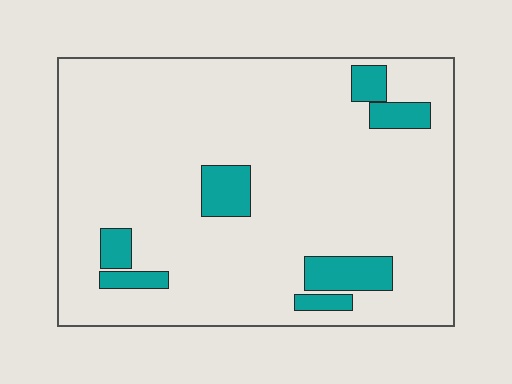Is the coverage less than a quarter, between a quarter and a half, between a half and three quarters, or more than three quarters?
Less than a quarter.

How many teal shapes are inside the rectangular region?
7.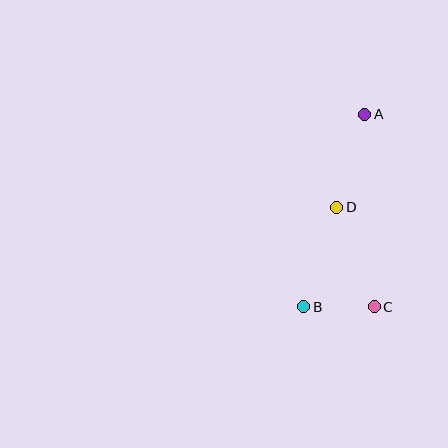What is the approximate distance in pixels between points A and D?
The distance between A and D is approximately 97 pixels.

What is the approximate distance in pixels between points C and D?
The distance between C and D is approximately 106 pixels.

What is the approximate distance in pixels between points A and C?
The distance between A and C is approximately 193 pixels.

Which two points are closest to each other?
Points B and C are closest to each other.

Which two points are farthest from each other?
Points A and B are farthest from each other.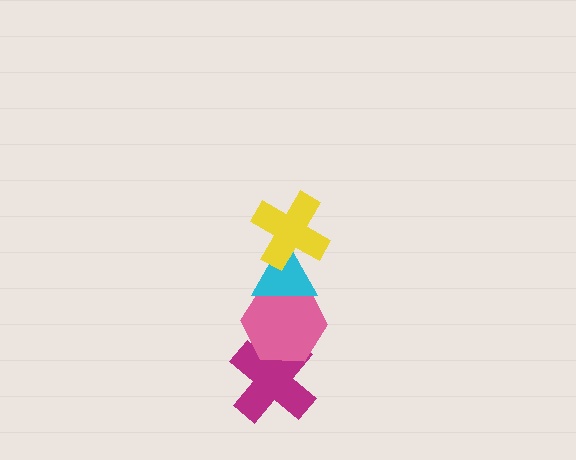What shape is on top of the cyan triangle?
The yellow cross is on top of the cyan triangle.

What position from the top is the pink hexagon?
The pink hexagon is 3rd from the top.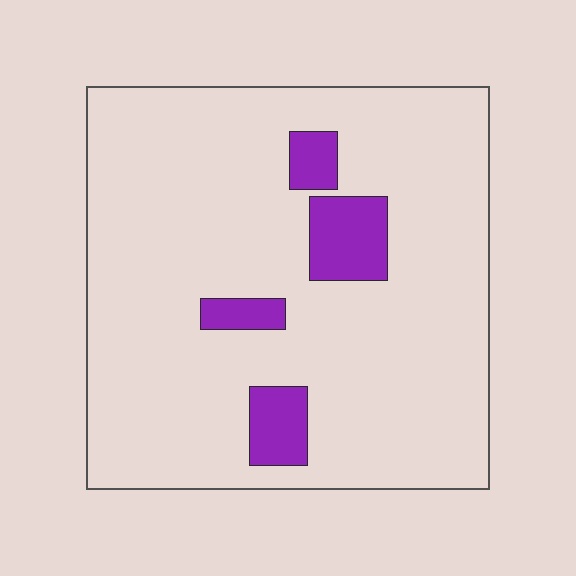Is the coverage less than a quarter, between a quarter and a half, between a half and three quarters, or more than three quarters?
Less than a quarter.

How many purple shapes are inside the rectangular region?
4.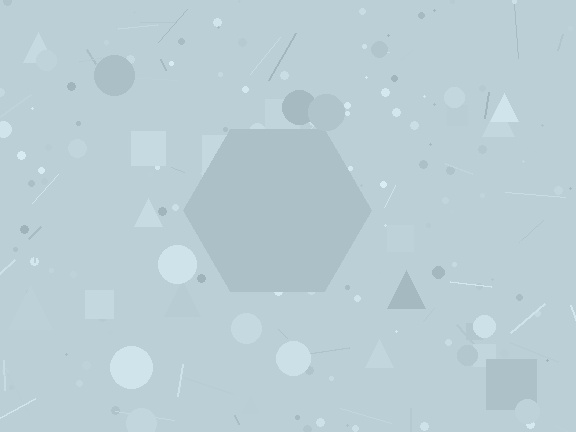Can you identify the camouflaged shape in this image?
The camouflaged shape is a hexagon.